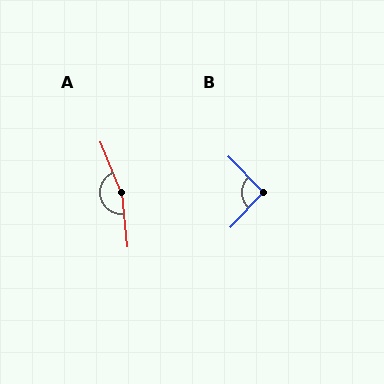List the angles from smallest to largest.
B (92°), A (163°).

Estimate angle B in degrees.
Approximately 92 degrees.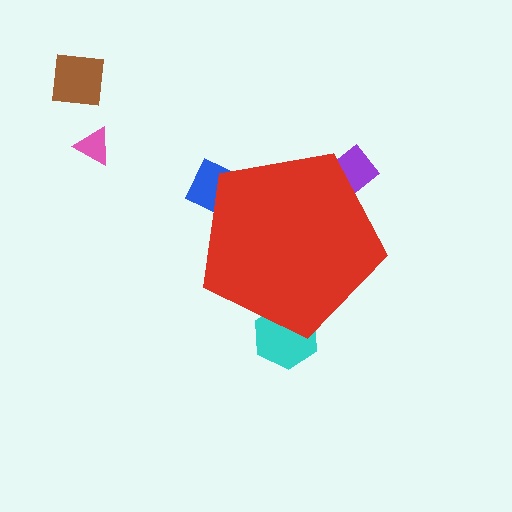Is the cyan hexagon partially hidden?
Yes, the cyan hexagon is partially hidden behind the red pentagon.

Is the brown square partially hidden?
No, the brown square is fully visible.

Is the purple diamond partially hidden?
Yes, the purple diamond is partially hidden behind the red pentagon.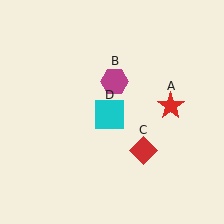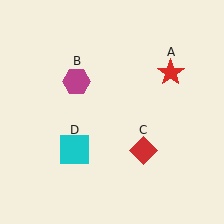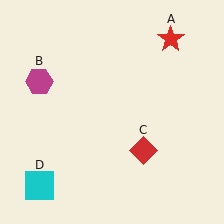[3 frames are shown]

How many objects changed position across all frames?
3 objects changed position: red star (object A), magenta hexagon (object B), cyan square (object D).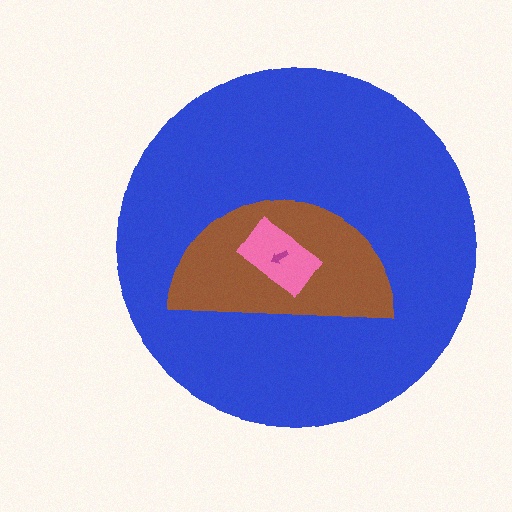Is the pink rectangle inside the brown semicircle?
Yes.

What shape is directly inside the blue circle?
The brown semicircle.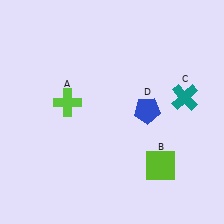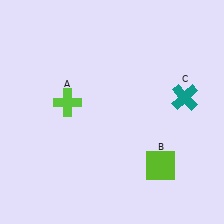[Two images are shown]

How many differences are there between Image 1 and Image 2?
There is 1 difference between the two images.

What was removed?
The blue pentagon (D) was removed in Image 2.